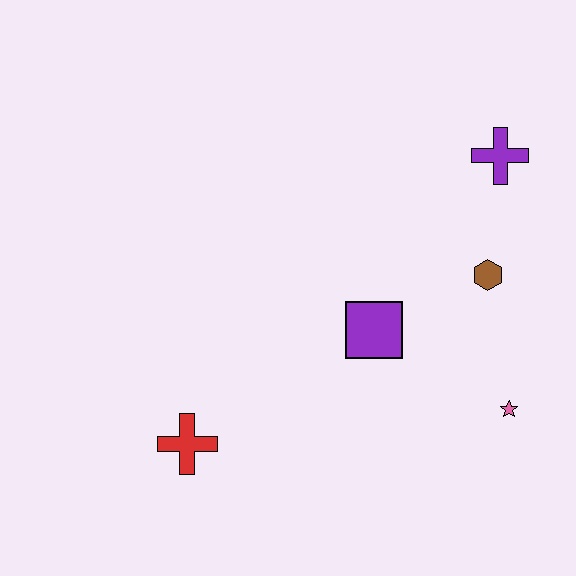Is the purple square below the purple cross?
Yes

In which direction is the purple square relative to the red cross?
The purple square is to the right of the red cross.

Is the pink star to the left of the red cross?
No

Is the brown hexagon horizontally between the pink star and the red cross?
Yes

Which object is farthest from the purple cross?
The red cross is farthest from the purple cross.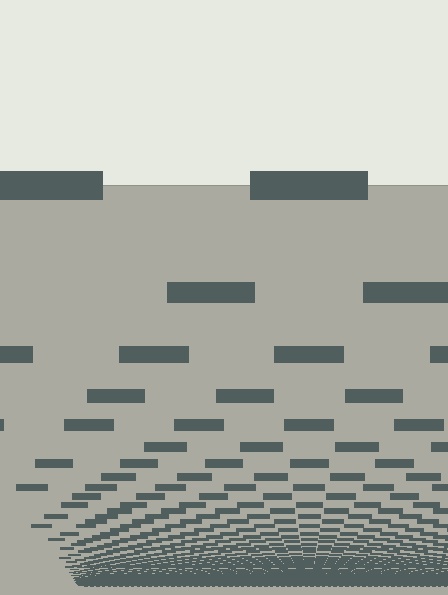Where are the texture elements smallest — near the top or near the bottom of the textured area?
Near the bottom.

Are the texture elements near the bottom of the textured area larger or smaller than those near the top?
Smaller. The gradient is inverted — elements near the bottom are smaller and denser.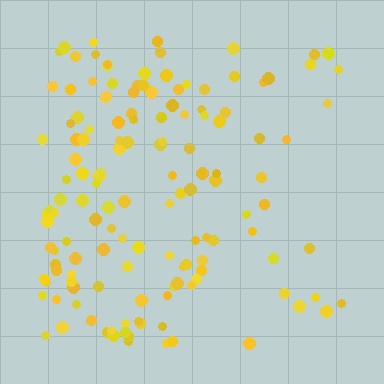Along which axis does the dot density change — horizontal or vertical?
Horizontal.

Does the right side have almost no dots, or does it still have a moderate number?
Still a moderate number, just noticeably fewer than the left.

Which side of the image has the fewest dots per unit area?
The right.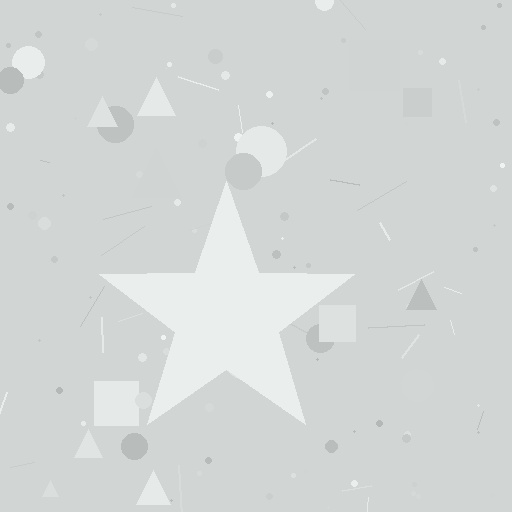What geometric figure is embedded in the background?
A star is embedded in the background.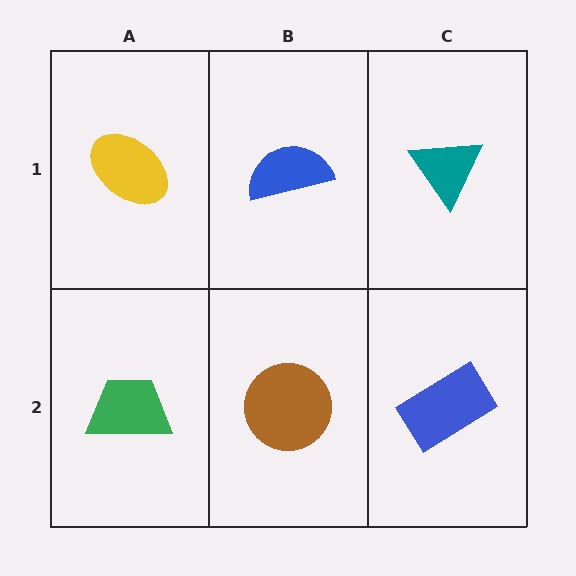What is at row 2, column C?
A blue rectangle.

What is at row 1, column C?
A teal triangle.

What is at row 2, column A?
A green trapezoid.